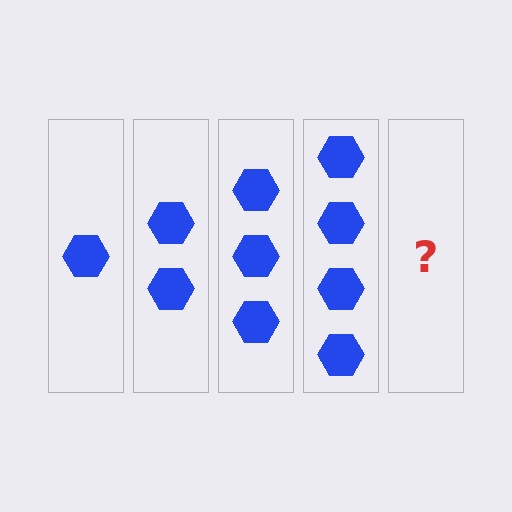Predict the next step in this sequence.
The next step is 5 hexagons.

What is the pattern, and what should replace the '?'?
The pattern is that each step adds one more hexagon. The '?' should be 5 hexagons.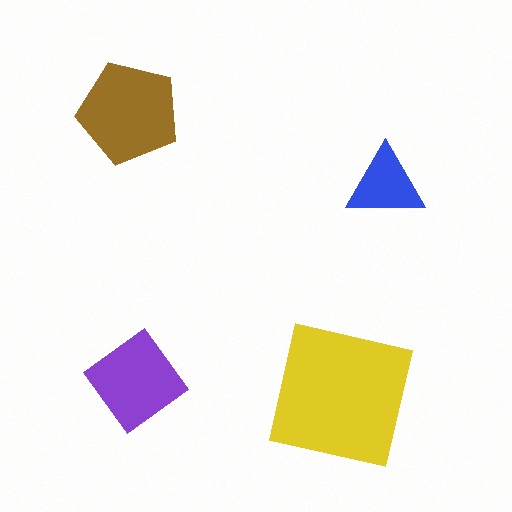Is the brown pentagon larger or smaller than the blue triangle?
Larger.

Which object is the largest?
The yellow square.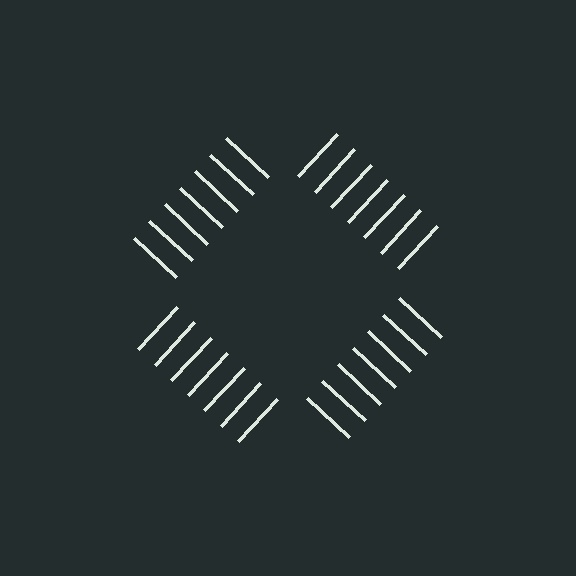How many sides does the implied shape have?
4 sides — the line-ends trace a square.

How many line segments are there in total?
28 — 7 along each of the 4 edges.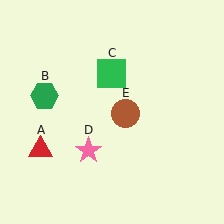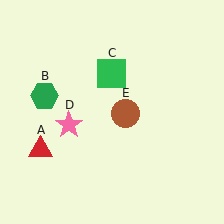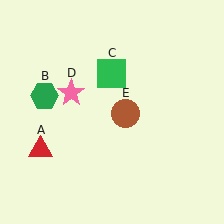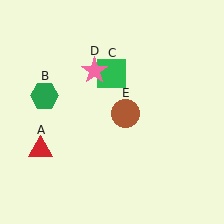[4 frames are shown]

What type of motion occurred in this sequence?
The pink star (object D) rotated clockwise around the center of the scene.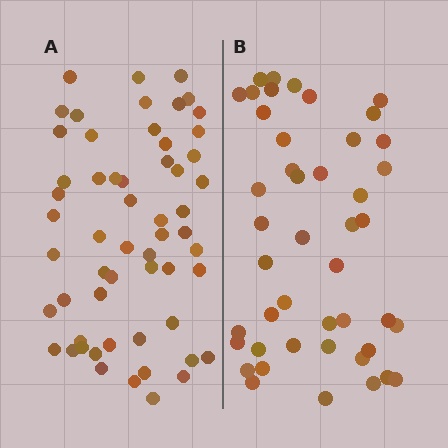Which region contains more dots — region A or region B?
Region A (the left region) has more dots.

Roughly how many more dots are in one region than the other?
Region A has roughly 12 or so more dots than region B.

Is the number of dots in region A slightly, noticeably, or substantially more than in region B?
Region A has noticeably more, but not dramatically so. The ratio is roughly 1.3 to 1.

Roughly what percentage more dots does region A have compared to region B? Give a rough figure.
About 25% more.